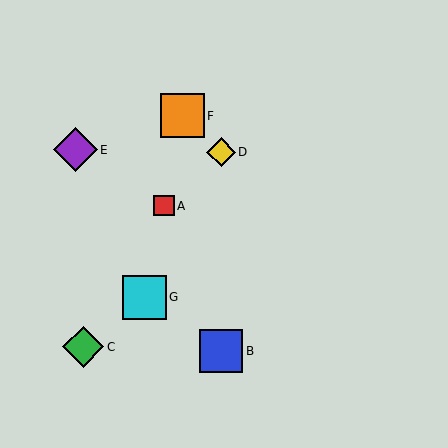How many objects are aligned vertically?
2 objects (B, D) are aligned vertically.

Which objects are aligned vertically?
Objects B, D are aligned vertically.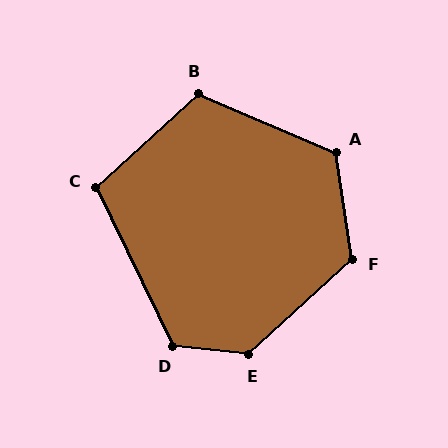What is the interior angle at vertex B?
Approximately 114 degrees (obtuse).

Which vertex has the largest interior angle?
E, at approximately 131 degrees.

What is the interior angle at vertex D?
Approximately 122 degrees (obtuse).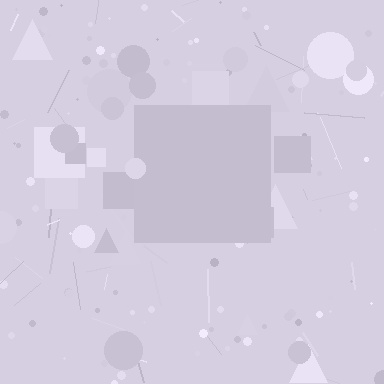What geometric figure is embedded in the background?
A square is embedded in the background.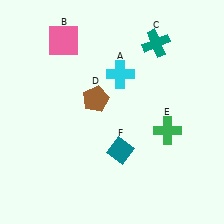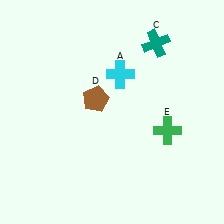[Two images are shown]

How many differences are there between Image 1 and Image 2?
There are 2 differences between the two images.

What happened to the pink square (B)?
The pink square (B) was removed in Image 2. It was in the top-left area of Image 1.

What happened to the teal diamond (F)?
The teal diamond (F) was removed in Image 2. It was in the bottom-right area of Image 1.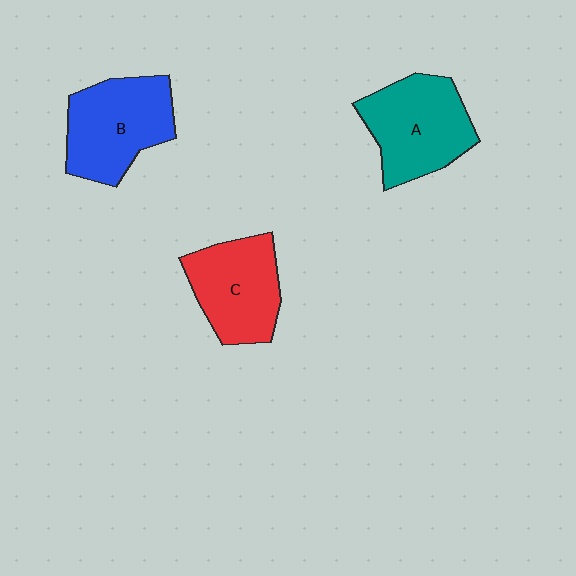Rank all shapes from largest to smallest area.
From largest to smallest: B (blue), A (teal), C (red).